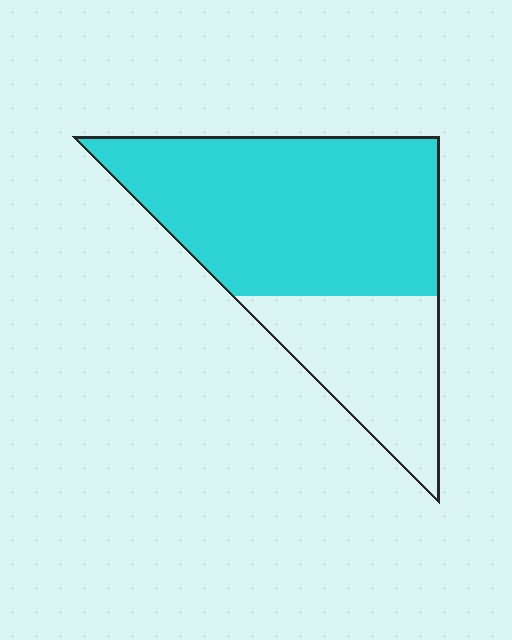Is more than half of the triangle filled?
Yes.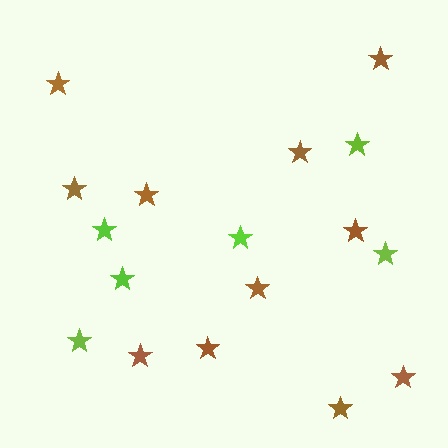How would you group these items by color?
There are 2 groups: one group of brown stars (11) and one group of lime stars (6).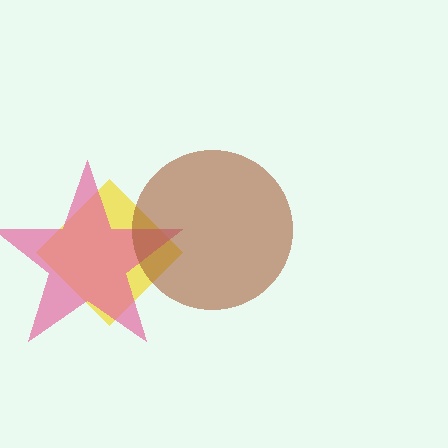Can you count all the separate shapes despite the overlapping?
Yes, there are 3 separate shapes.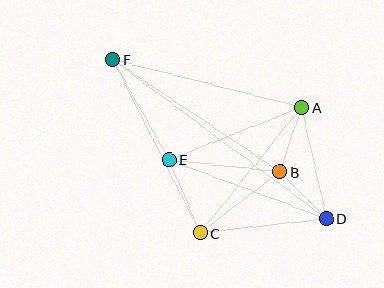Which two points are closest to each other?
Points B and D are closest to each other.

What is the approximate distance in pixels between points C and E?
The distance between C and E is approximately 79 pixels.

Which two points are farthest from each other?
Points D and F are farthest from each other.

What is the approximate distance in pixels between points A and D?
The distance between A and D is approximately 114 pixels.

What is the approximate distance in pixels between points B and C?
The distance between B and C is approximately 101 pixels.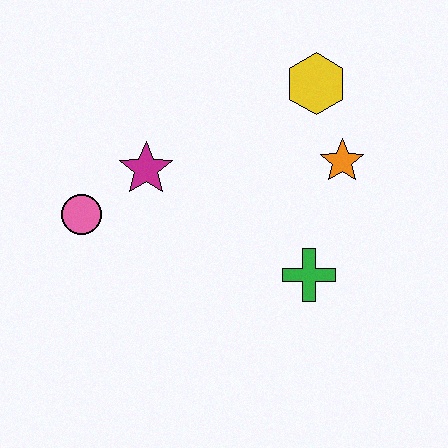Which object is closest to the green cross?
The orange star is closest to the green cross.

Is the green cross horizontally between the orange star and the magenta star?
Yes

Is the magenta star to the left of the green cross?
Yes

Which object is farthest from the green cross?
The pink circle is farthest from the green cross.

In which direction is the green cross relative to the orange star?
The green cross is below the orange star.